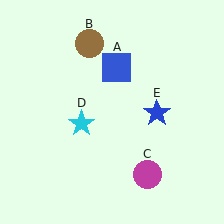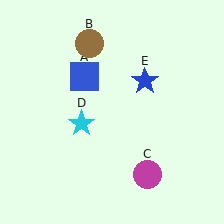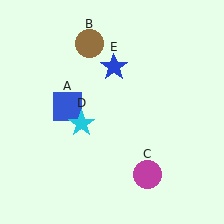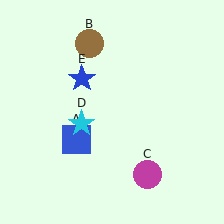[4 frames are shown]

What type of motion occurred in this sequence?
The blue square (object A), blue star (object E) rotated counterclockwise around the center of the scene.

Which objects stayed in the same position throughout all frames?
Brown circle (object B) and magenta circle (object C) and cyan star (object D) remained stationary.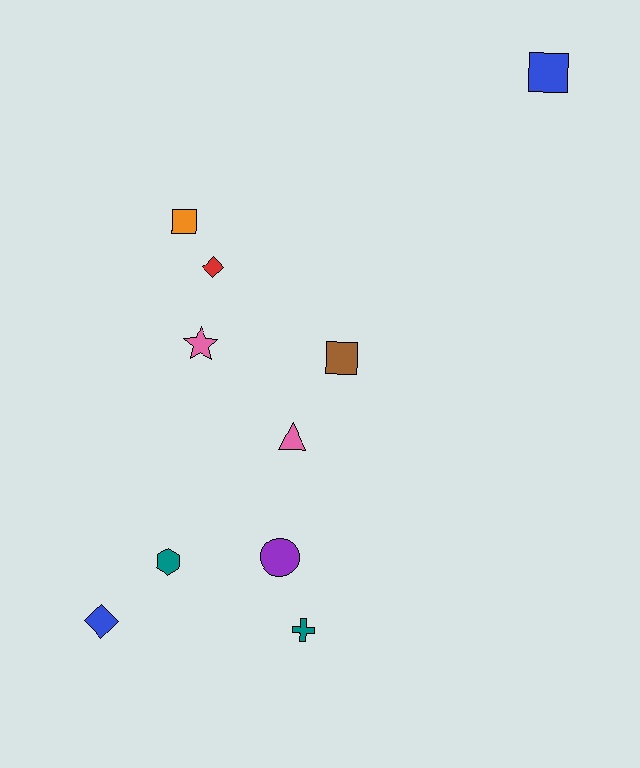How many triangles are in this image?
There is 1 triangle.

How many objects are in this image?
There are 10 objects.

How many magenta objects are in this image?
There are no magenta objects.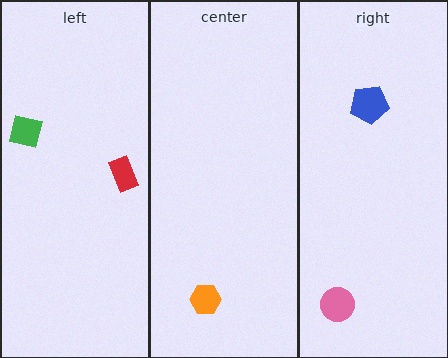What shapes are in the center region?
The orange hexagon.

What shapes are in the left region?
The green square, the red rectangle.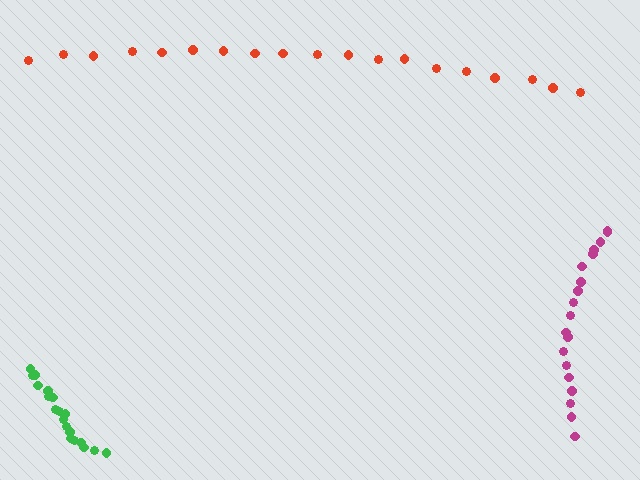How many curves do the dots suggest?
There are 3 distinct paths.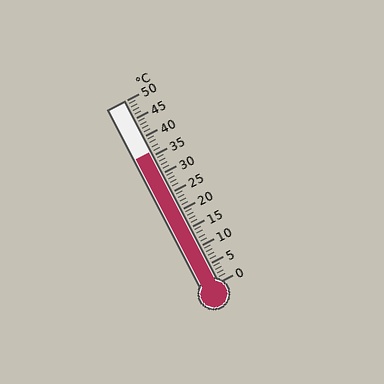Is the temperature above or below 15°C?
The temperature is above 15°C.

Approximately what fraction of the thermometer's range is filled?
The thermometer is filled to approximately 70% of its range.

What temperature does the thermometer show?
The thermometer shows approximately 36°C.